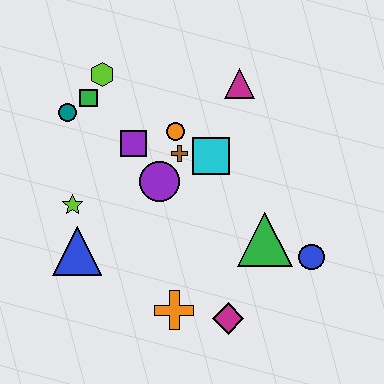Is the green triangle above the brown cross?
No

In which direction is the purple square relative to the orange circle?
The purple square is to the left of the orange circle.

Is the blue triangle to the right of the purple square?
No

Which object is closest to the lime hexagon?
The green square is closest to the lime hexagon.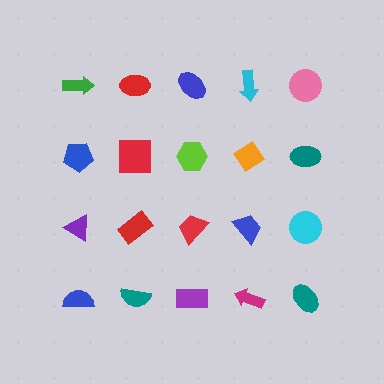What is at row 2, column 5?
A teal ellipse.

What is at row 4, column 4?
A magenta arrow.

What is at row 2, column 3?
A lime hexagon.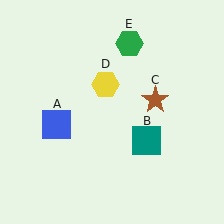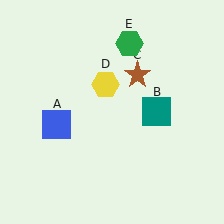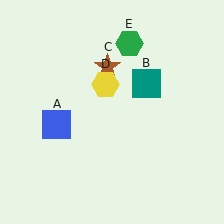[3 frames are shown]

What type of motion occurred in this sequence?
The teal square (object B), brown star (object C) rotated counterclockwise around the center of the scene.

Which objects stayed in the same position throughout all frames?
Blue square (object A) and yellow hexagon (object D) and green hexagon (object E) remained stationary.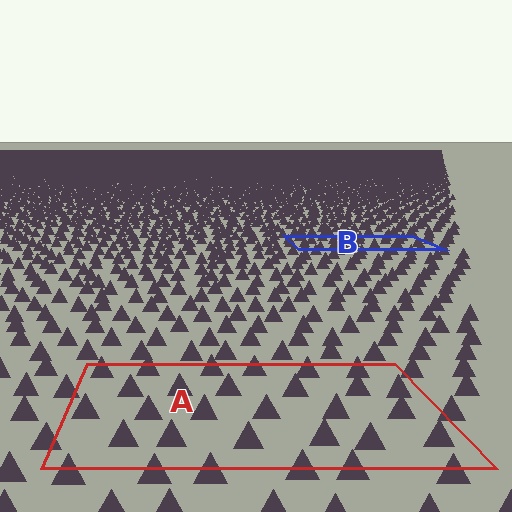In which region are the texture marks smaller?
The texture marks are smaller in region B, because it is farther away.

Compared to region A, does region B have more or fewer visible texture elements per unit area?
Region B has more texture elements per unit area — they are packed more densely because it is farther away.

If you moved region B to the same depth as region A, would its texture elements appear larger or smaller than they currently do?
They would appear larger. At a closer depth, the same texture elements are projected at a bigger on-screen size.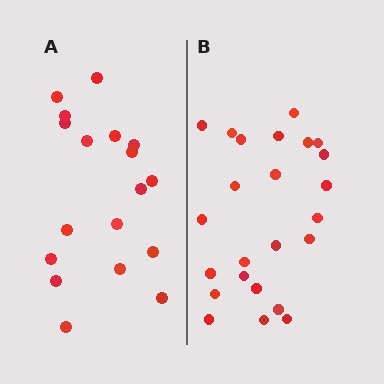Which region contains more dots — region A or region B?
Region B (the right region) has more dots.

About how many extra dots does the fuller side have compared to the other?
Region B has about 6 more dots than region A.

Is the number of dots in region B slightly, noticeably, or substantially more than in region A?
Region B has noticeably more, but not dramatically so. The ratio is roughly 1.3 to 1.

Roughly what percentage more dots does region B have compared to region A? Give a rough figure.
About 35% more.